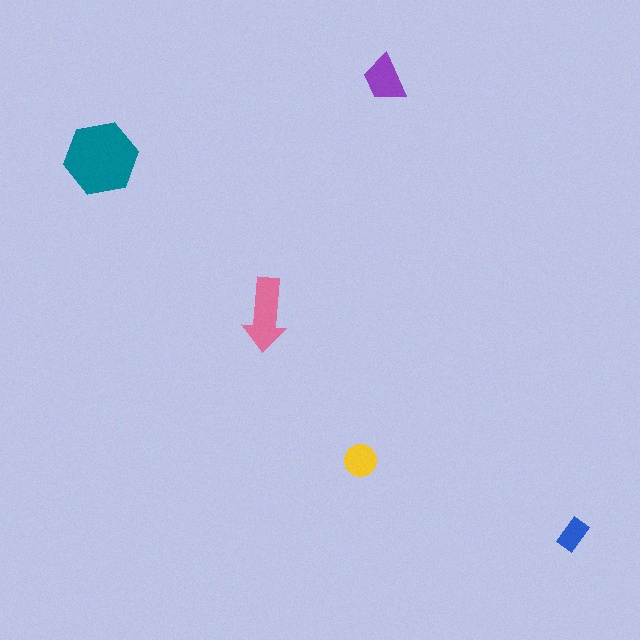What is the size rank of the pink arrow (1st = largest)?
2nd.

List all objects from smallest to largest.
The blue rectangle, the yellow circle, the purple trapezoid, the pink arrow, the teal hexagon.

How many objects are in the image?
There are 5 objects in the image.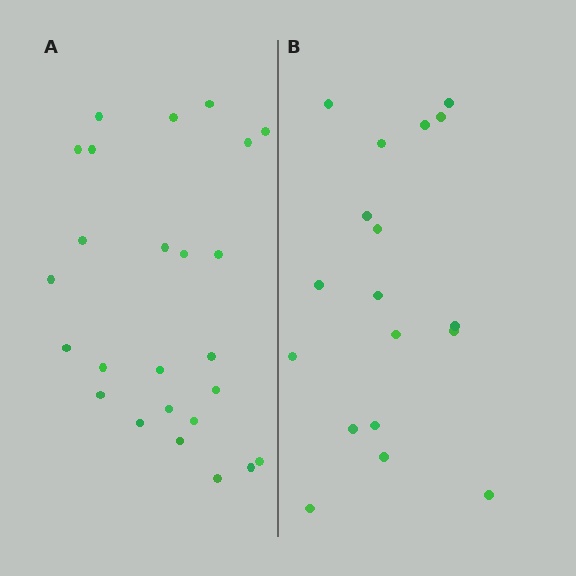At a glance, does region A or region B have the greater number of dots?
Region A (the left region) has more dots.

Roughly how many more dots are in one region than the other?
Region A has roughly 8 or so more dots than region B.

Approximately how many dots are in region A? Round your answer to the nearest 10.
About 20 dots. (The exact count is 25, which rounds to 20.)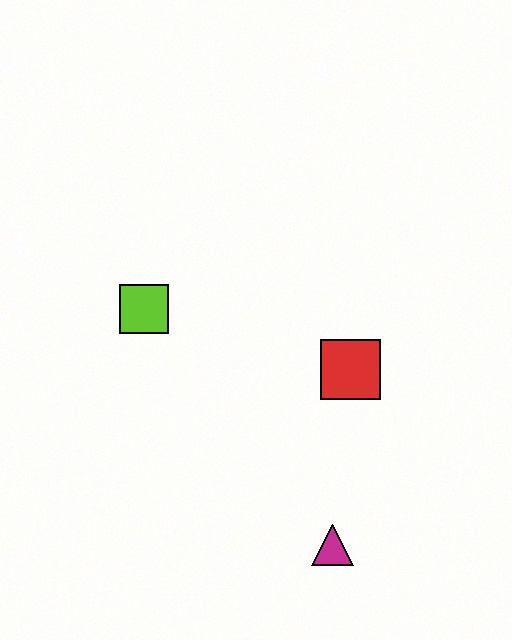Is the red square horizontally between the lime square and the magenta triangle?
No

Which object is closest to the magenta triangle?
The red square is closest to the magenta triangle.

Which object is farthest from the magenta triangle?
The lime square is farthest from the magenta triangle.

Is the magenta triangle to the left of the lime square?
No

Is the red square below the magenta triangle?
No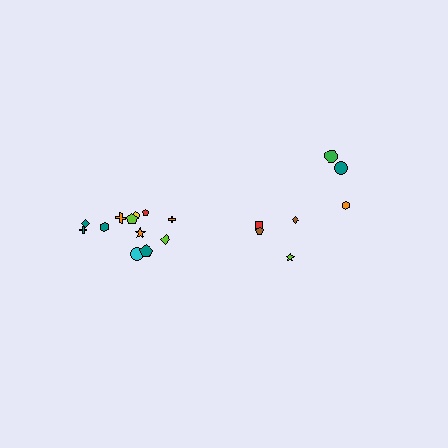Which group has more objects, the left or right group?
The left group.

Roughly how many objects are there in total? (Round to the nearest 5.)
Roughly 20 objects in total.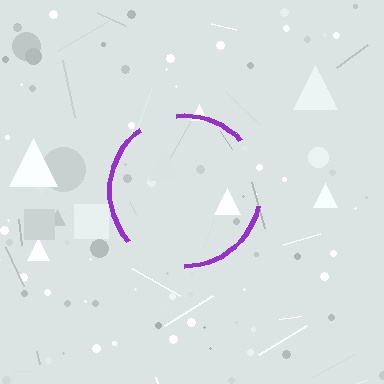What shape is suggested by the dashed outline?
The dashed outline suggests a circle.